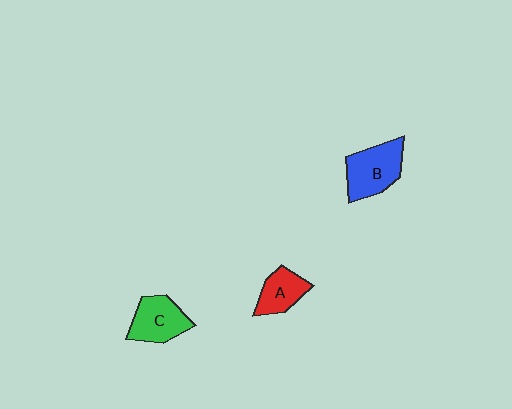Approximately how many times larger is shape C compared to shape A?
Approximately 1.3 times.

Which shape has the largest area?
Shape B (blue).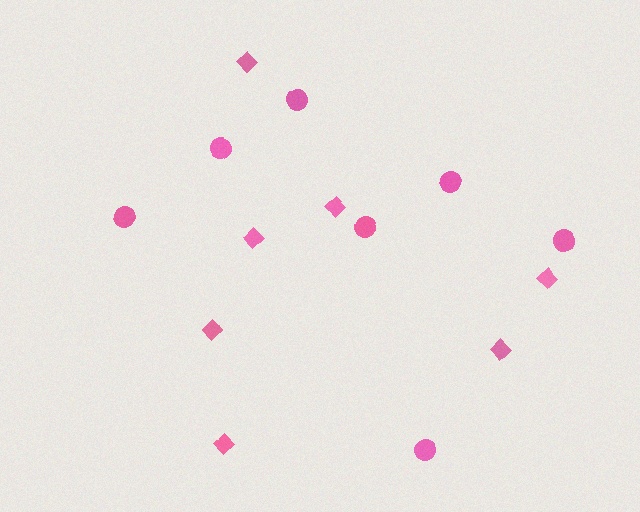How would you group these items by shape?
There are 2 groups: one group of circles (7) and one group of diamonds (7).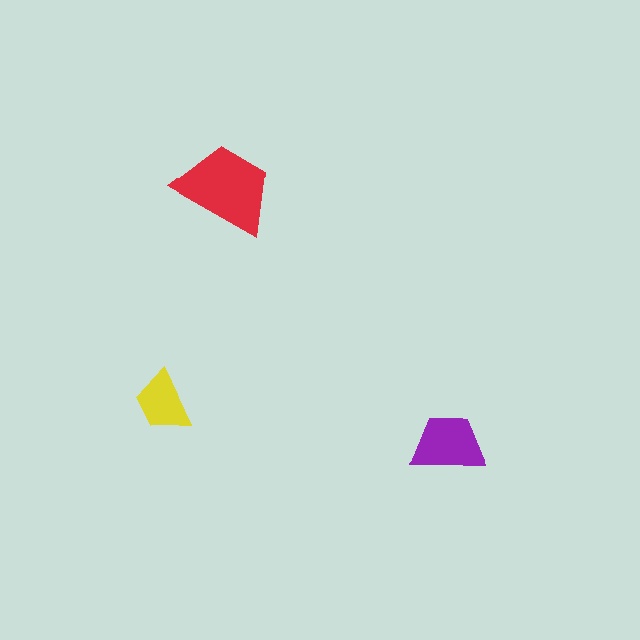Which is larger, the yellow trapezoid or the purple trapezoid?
The purple one.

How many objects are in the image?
There are 3 objects in the image.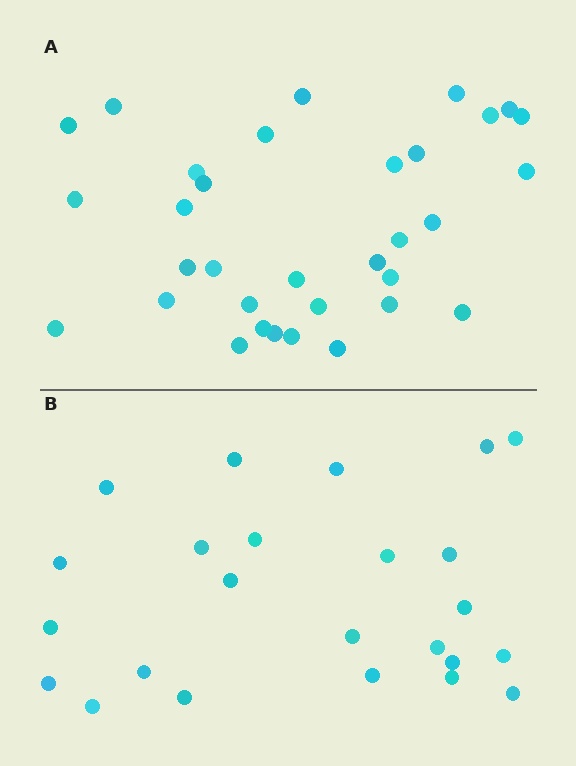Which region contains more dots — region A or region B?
Region A (the top region) has more dots.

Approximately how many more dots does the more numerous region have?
Region A has roughly 8 or so more dots than region B.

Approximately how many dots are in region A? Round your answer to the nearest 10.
About 30 dots. (The exact count is 33, which rounds to 30.)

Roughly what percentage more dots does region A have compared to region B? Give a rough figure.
About 40% more.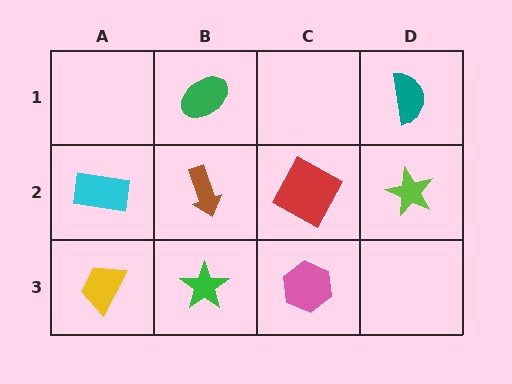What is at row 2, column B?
A brown arrow.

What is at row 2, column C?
A red square.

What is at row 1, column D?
A teal semicircle.